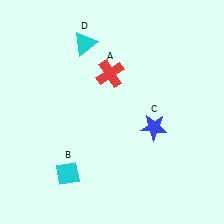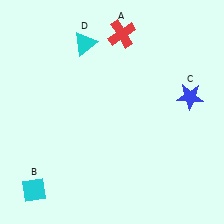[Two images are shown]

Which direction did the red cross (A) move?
The red cross (A) moved up.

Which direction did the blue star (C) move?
The blue star (C) moved right.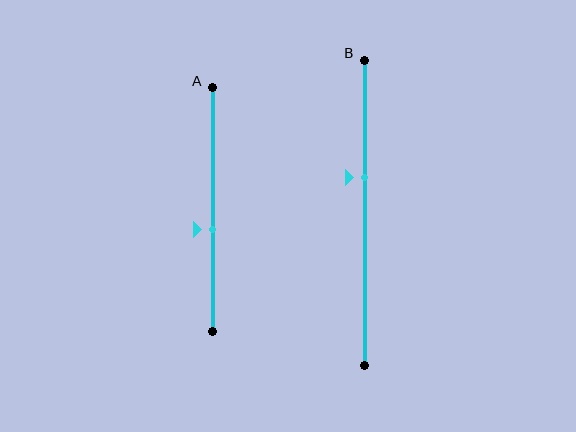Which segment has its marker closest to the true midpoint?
Segment A has its marker closest to the true midpoint.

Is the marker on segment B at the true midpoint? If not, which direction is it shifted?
No, the marker on segment B is shifted upward by about 12% of the segment length.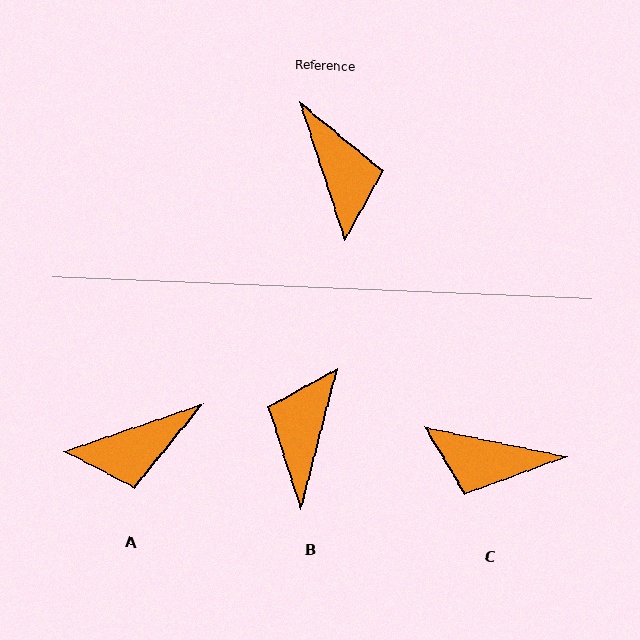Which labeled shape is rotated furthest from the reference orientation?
B, about 147 degrees away.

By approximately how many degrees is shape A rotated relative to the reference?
Approximately 90 degrees clockwise.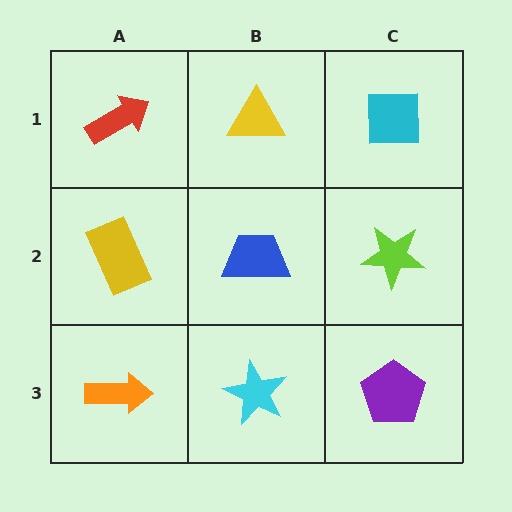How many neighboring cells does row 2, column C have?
3.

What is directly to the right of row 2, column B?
A lime star.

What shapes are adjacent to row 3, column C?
A lime star (row 2, column C), a cyan star (row 3, column B).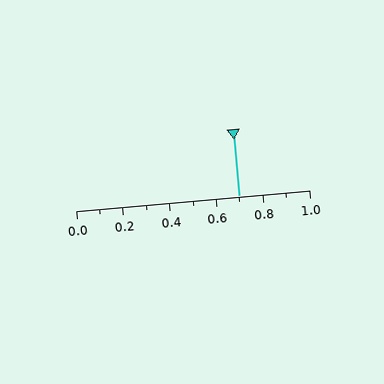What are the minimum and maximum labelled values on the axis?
The axis runs from 0.0 to 1.0.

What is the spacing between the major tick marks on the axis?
The major ticks are spaced 0.2 apart.